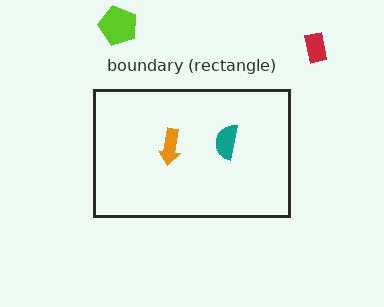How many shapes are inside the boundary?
2 inside, 2 outside.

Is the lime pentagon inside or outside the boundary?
Outside.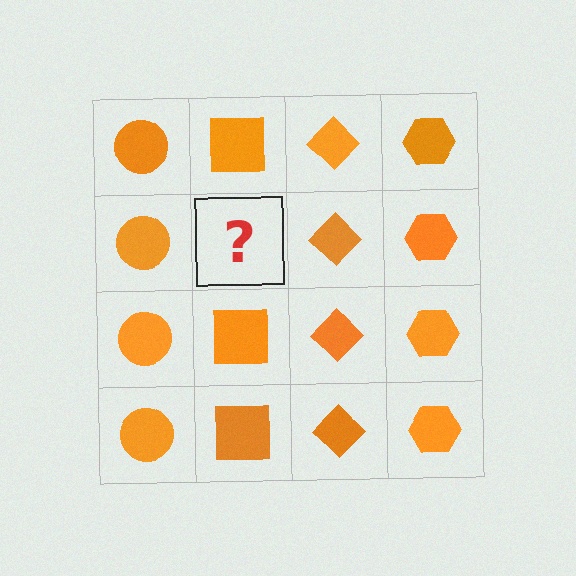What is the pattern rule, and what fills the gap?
The rule is that each column has a consistent shape. The gap should be filled with an orange square.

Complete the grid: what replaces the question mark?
The question mark should be replaced with an orange square.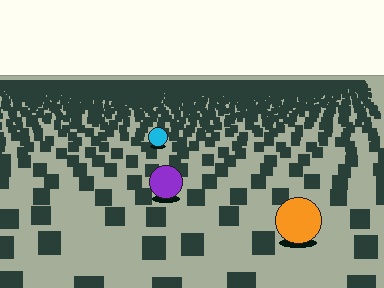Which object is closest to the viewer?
The orange circle is closest. The texture marks near it are larger and more spread out.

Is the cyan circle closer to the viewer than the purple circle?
No. The purple circle is closer — you can tell from the texture gradient: the ground texture is coarser near it.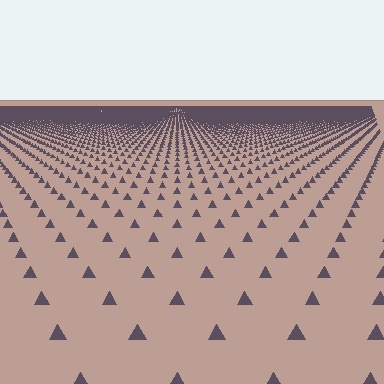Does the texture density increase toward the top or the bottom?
Density increases toward the top.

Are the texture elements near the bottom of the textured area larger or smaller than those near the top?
Larger. Near the bottom, elements are closer to the viewer and appear at a bigger on-screen size.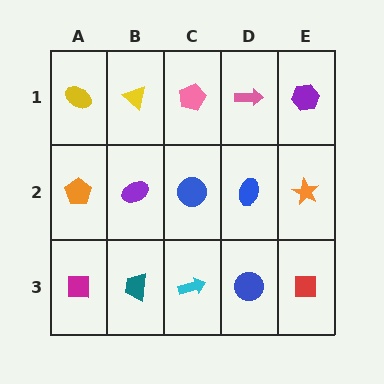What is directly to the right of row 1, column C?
A pink arrow.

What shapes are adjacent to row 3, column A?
An orange pentagon (row 2, column A), a teal trapezoid (row 3, column B).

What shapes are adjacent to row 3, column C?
A blue circle (row 2, column C), a teal trapezoid (row 3, column B), a blue circle (row 3, column D).